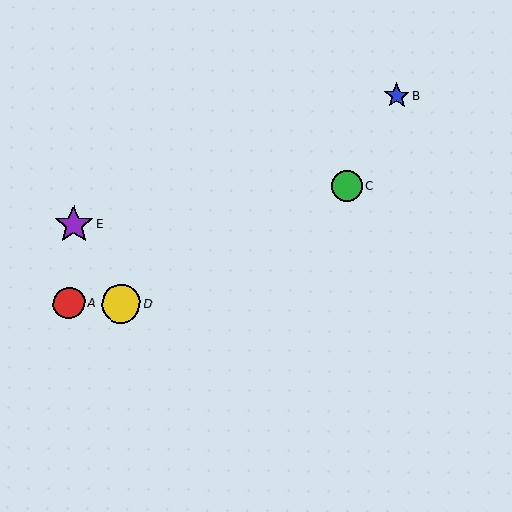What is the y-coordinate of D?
Object D is at y≈303.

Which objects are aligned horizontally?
Objects A, D are aligned horizontally.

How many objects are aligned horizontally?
2 objects (A, D) are aligned horizontally.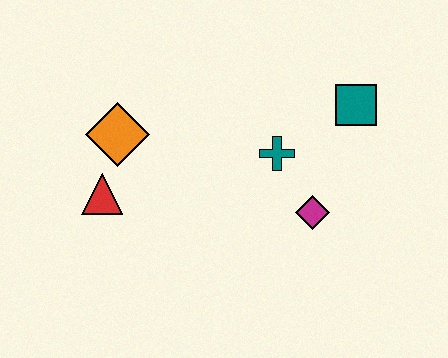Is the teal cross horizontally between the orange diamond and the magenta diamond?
Yes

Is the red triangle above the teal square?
No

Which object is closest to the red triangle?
The orange diamond is closest to the red triangle.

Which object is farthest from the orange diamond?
The teal square is farthest from the orange diamond.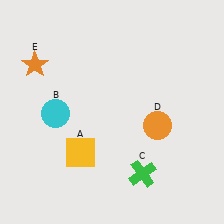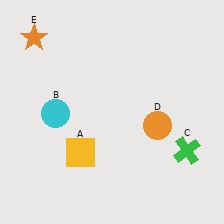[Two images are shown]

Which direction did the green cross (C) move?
The green cross (C) moved right.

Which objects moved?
The objects that moved are: the green cross (C), the orange star (E).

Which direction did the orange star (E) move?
The orange star (E) moved up.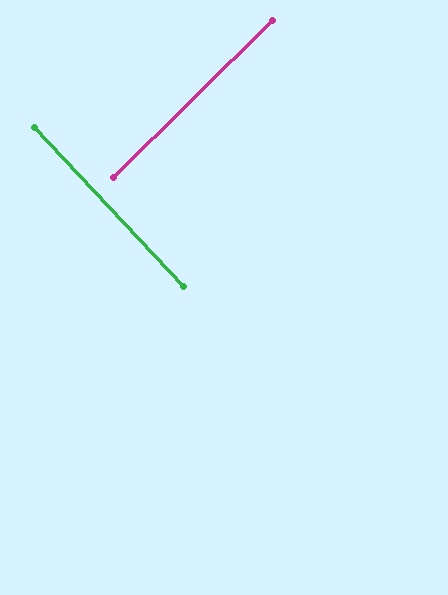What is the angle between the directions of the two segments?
Approximately 89 degrees.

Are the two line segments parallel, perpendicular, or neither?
Perpendicular — they meet at approximately 89°.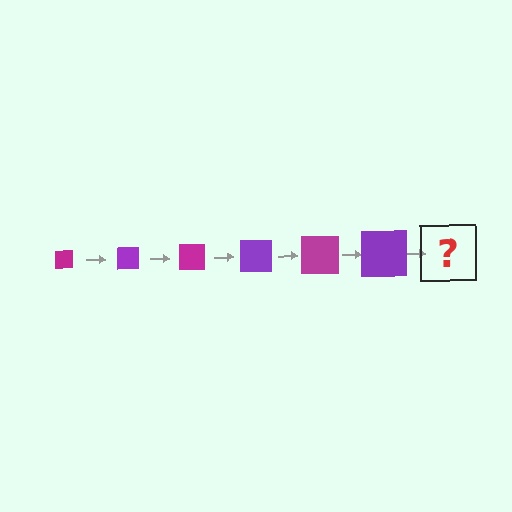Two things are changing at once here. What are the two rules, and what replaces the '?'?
The two rules are that the square grows larger each step and the color cycles through magenta and purple. The '?' should be a magenta square, larger than the previous one.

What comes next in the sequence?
The next element should be a magenta square, larger than the previous one.